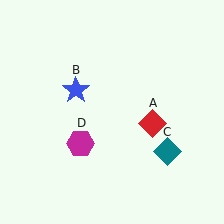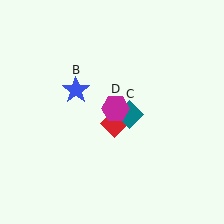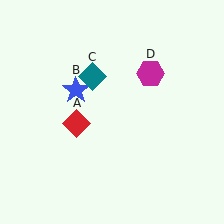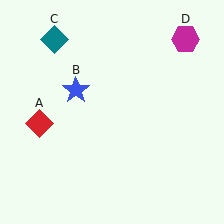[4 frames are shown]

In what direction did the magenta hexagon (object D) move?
The magenta hexagon (object D) moved up and to the right.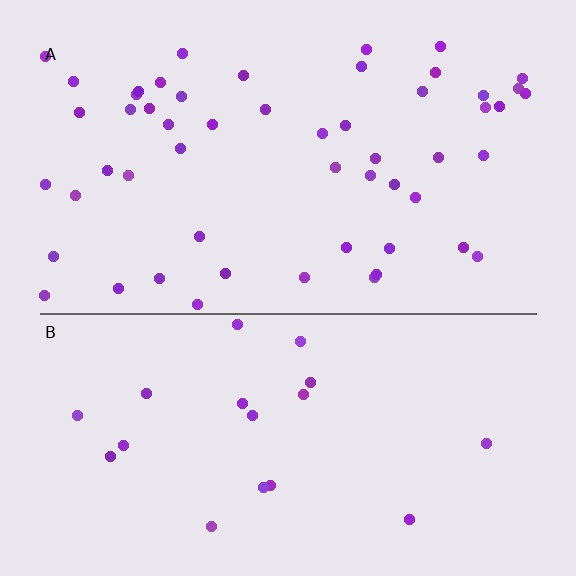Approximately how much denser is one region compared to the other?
Approximately 2.9× — region A over region B.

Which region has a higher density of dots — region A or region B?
A (the top).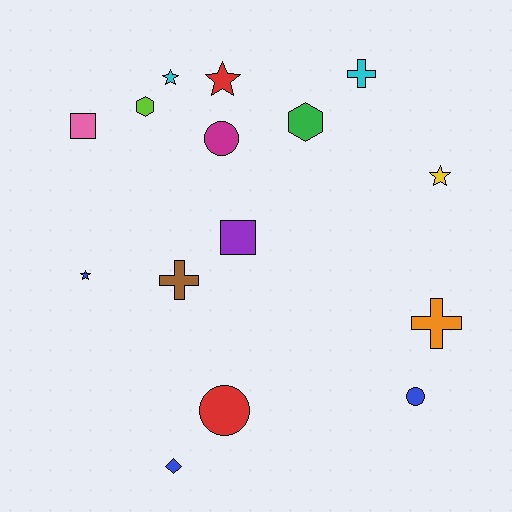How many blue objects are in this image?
There are 3 blue objects.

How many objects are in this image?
There are 15 objects.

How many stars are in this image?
There are 4 stars.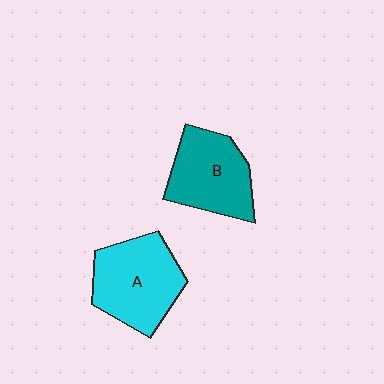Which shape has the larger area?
Shape A (cyan).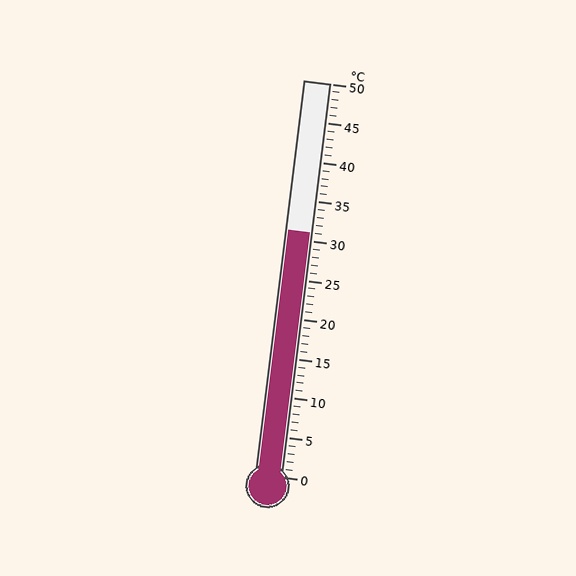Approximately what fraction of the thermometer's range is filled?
The thermometer is filled to approximately 60% of its range.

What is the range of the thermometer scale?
The thermometer scale ranges from 0°C to 50°C.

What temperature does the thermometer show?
The thermometer shows approximately 31°C.